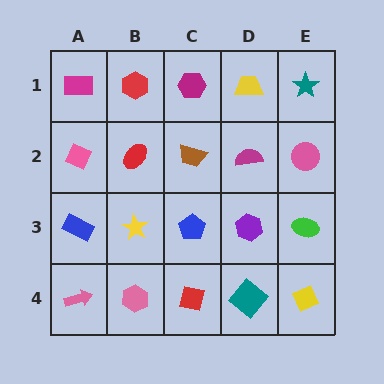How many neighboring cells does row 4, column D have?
3.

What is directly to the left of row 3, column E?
A purple hexagon.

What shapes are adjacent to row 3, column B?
A red ellipse (row 2, column B), a pink hexagon (row 4, column B), a blue rectangle (row 3, column A), a blue pentagon (row 3, column C).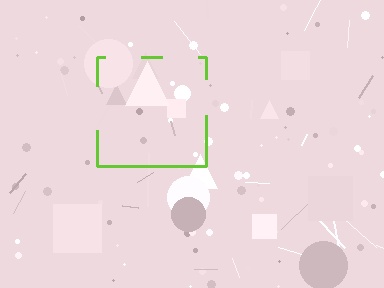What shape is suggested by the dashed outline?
The dashed outline suggests a square.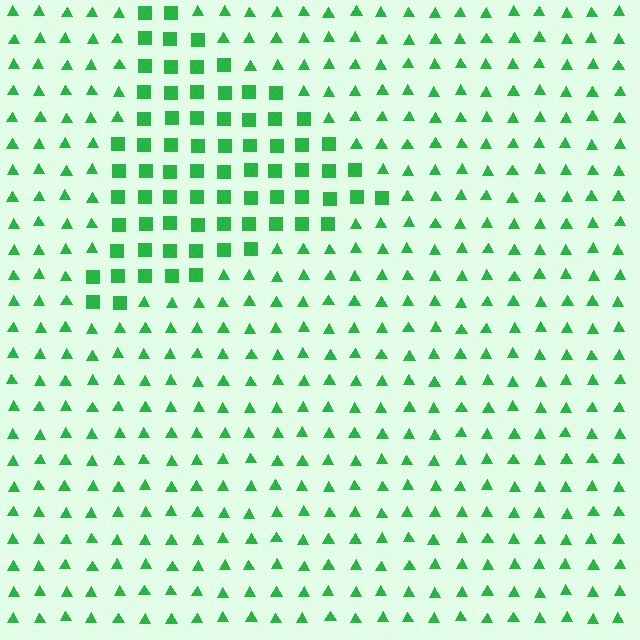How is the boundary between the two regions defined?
The boundary is defined by a change in element shape: squares inside vs. triangles outside. All elements share the same color and spacing.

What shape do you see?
I see a triangle.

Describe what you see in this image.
The image is filled with small green elements arranged in a uniform grid. A triangle-shaped region contains squares, while the surrounding area contains triangles. The boundary is defined purely by the change in element shape.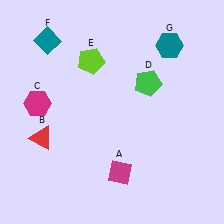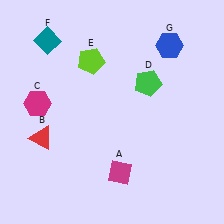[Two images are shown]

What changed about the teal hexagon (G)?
In Image 1, G is teal. In Image 2, it changed to blue.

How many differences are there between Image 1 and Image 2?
There is 1 difference between the two images.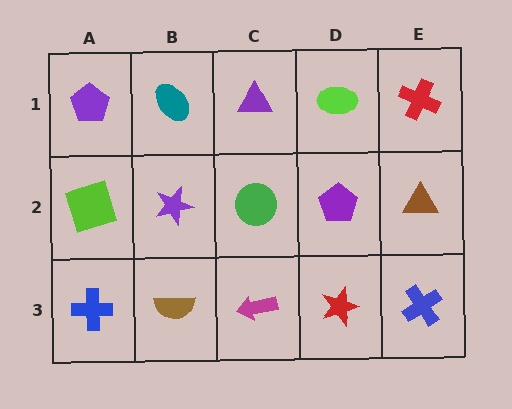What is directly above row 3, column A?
A lime square.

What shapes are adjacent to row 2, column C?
A purple triangle (row 1, column C), a magenta arrow (row 3, column C), a purple star (row 2, column B), a purple pentagon (row 2, column D).